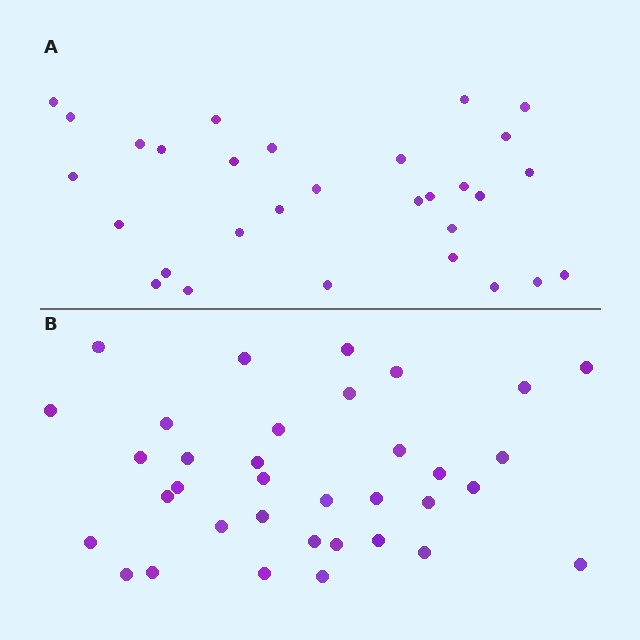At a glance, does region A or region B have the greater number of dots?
Region B (the bottom region) has more dots.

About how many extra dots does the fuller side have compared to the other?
Region B has about 5 more dots than region A.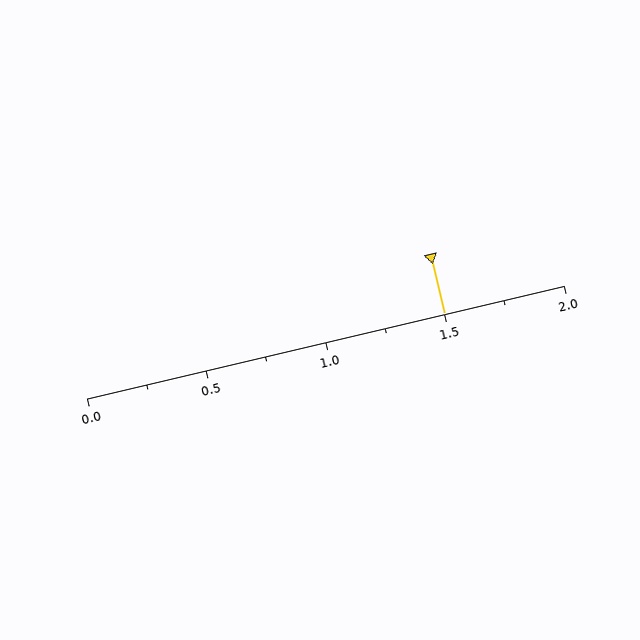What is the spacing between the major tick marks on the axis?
The major ticks are spaced 0.5 apart.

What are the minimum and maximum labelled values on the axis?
The axis runs from 0.0 to 2.0.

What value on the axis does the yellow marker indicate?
The marker indicates approximately 1.5.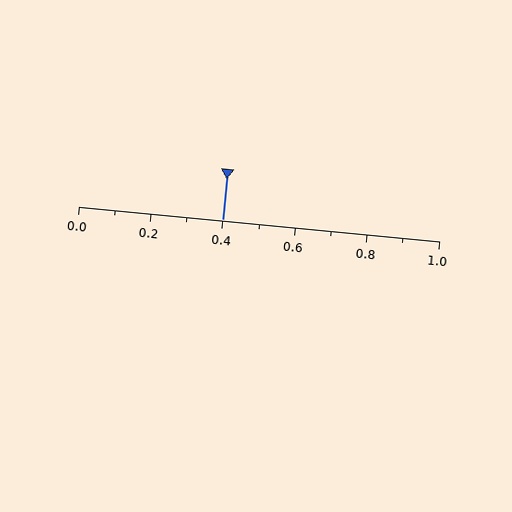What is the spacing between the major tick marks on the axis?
The major ticks are spaced 0.2 apart.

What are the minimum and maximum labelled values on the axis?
The axis runs from 0.0 to 1.0.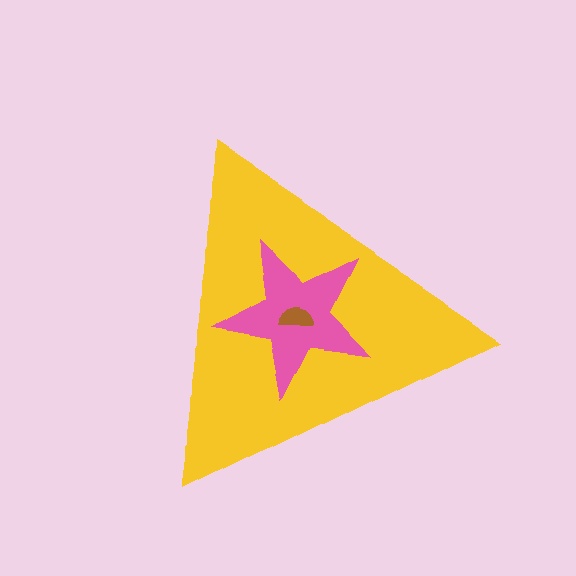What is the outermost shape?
The yellow triangle.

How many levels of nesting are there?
3.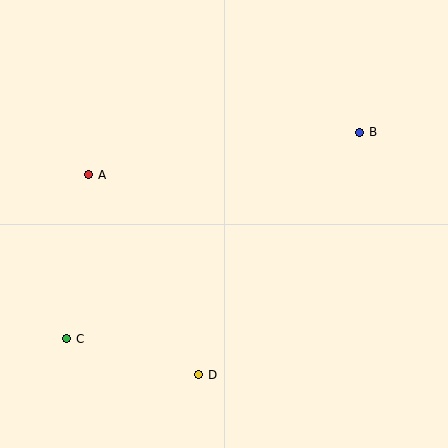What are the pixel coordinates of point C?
Point C is at (67, 339).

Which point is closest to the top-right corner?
Point B is closest to the top-right corner.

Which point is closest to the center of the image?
Point A at (89, 175) is closest to the center.